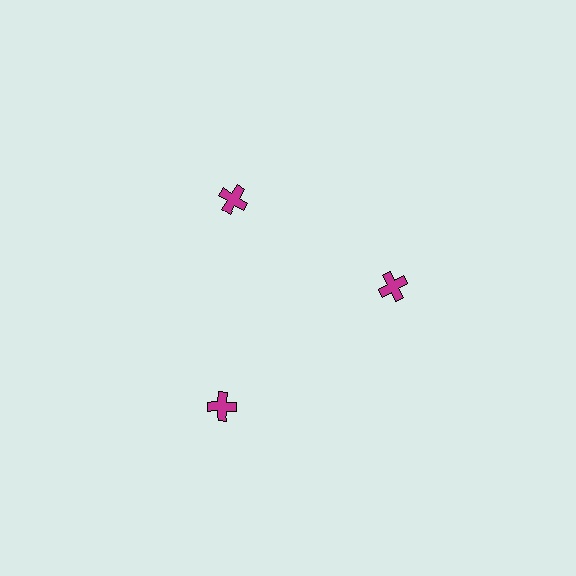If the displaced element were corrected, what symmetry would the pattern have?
It would have 3-fold rotational symmetry — the pattern would map onto itself every 120 degrees.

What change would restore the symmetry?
The symmetry would be restored by moving it inward, back onto the ring so that all 3 crosses sit at equal angles and equal distance from the center.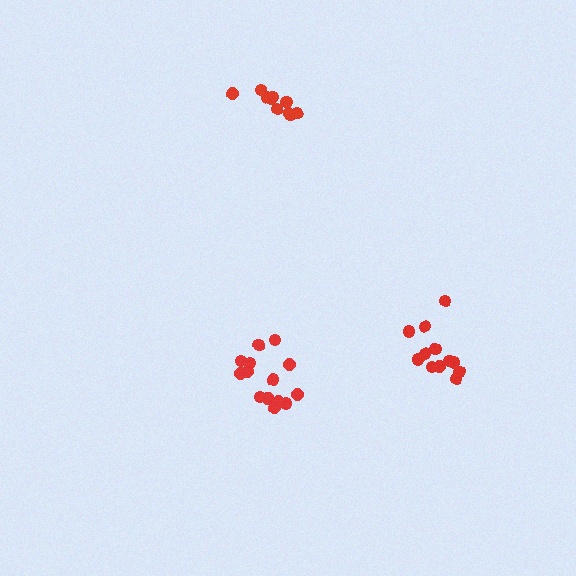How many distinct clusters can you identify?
There are 3 distinct clusters.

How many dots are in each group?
Group 1: 11 dots, Group 2: 12 dots, Group 3: 14 dots (37 total).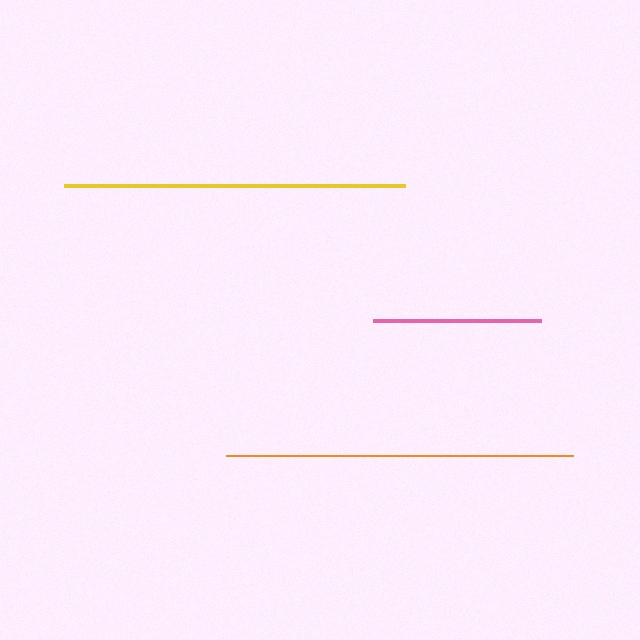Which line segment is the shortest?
The pink line is the shortest at approximately 168 pixels.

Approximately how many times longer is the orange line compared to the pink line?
The orange line is approximately 2.1 times the length of the pink line.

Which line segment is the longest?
The orange line is the longest at approximately 347 pixels.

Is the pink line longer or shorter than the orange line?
The orange line is longer than the pink line.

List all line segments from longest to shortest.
From longest to shortest: orange, yellow, pink.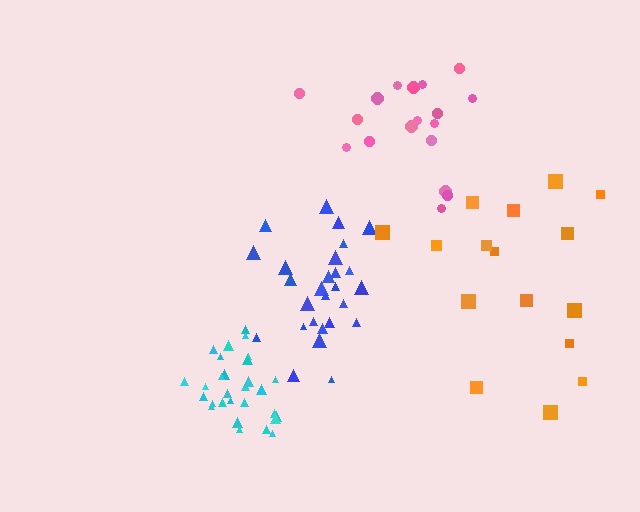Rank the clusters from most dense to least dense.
cyan, blue, pink, orange.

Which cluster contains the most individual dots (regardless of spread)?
Cyan (29).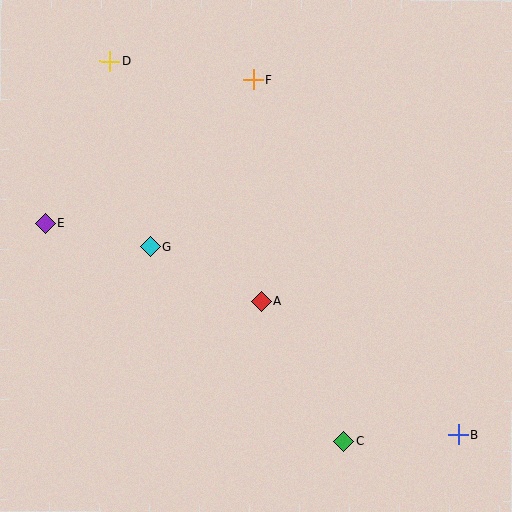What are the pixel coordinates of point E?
Point E is at (45, 223).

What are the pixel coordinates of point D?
Point D is at (110, 61).